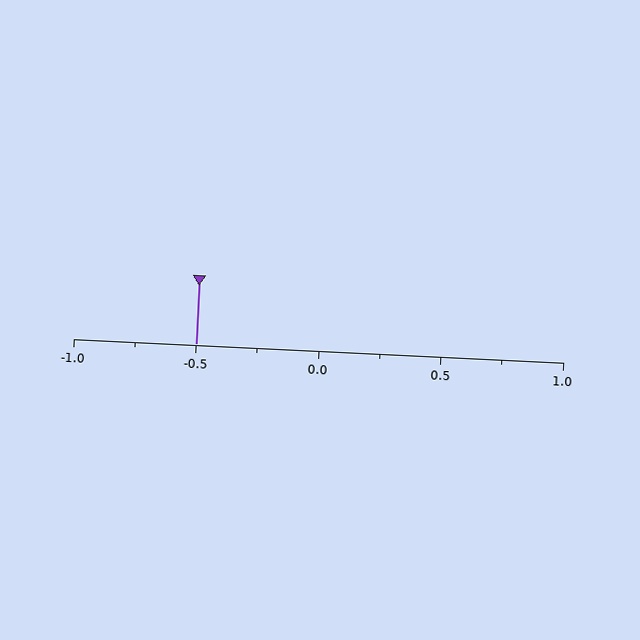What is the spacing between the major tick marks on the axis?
The major ticks are spaced 0.5 apart.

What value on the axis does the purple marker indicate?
The marker indicates approximately -0.5.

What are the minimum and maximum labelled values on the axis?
The axis runs from -1.0 to 1.0.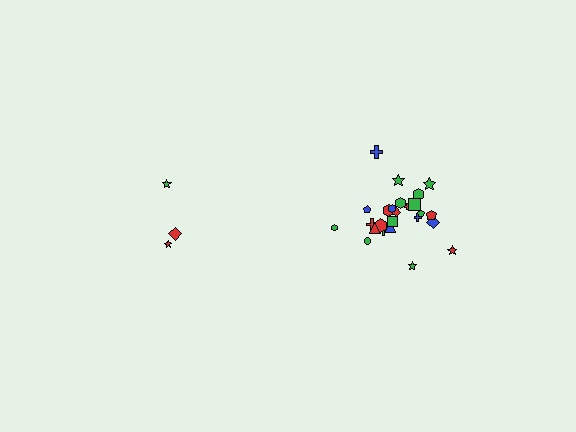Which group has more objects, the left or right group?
The right group.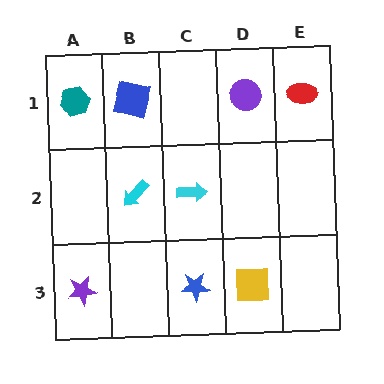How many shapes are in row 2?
2 shapes.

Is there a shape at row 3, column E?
No, that cell is empty.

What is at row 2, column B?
A cyan arrow.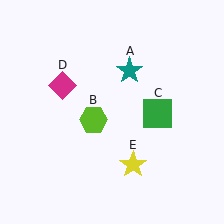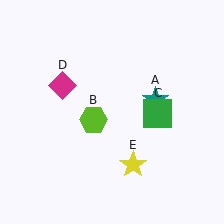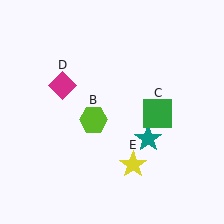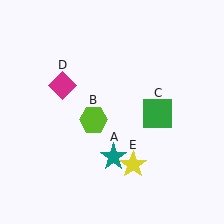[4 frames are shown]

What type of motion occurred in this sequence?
The teal star (object A) rotated clockwise around the center of the scene.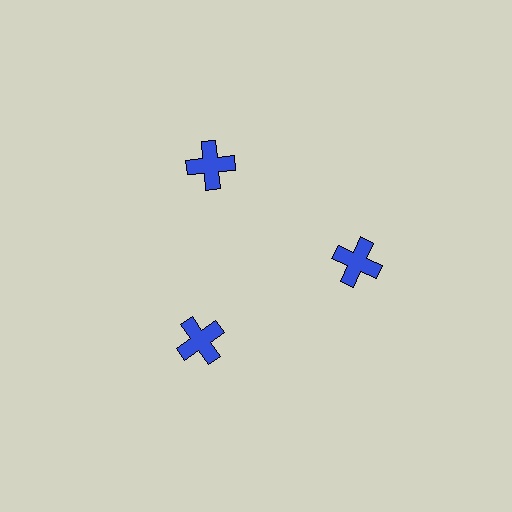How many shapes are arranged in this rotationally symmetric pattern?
There are 3 shapes, arranged in 3 groups of 1.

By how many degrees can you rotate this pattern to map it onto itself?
The pattern maps onto itself every 120 degrees of rotation.